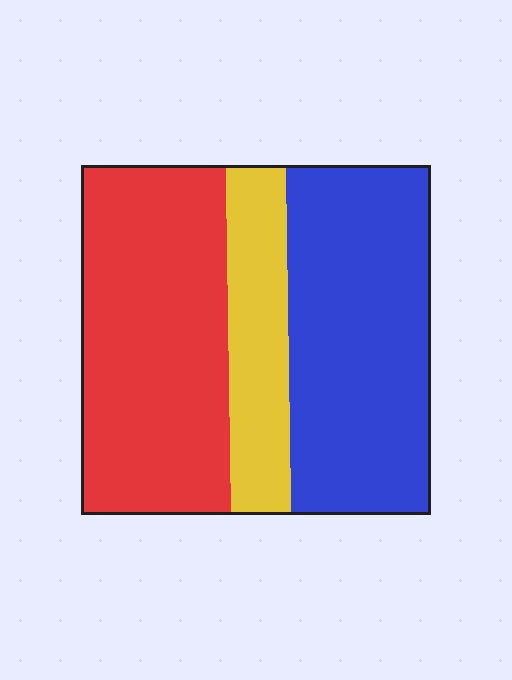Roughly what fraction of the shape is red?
Red covers around 40% of the shape.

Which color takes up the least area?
Yellow, at roughly 15%.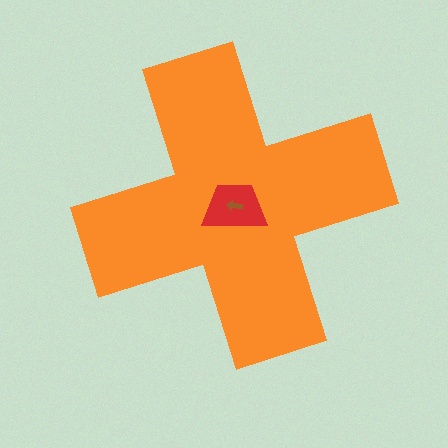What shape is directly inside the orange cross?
The red trapezoid.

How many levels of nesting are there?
3.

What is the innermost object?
The brown arrow.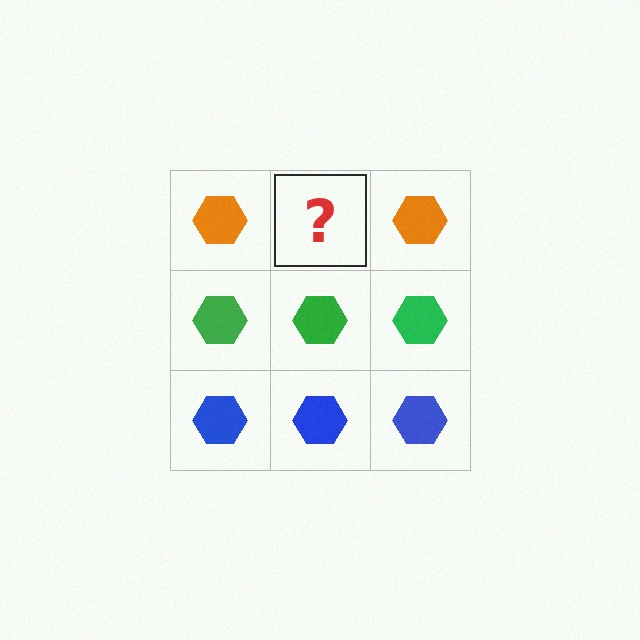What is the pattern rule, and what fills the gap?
The rule is that each row has a consistent color. The gap should be filled with an orange hexagon.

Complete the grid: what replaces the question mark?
The question mark should be replaced with an orange hexagon.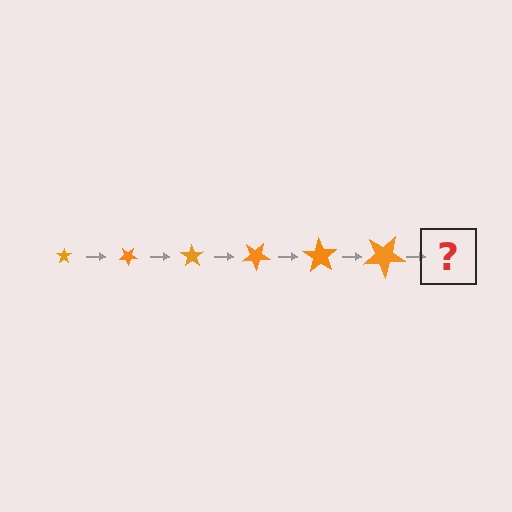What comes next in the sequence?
The next element should be a star, larger than the previous one and rotated 210 degrees from the start.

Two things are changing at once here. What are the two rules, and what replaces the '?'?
The two rules are that the star grows larger each step and it rotates 35 degrees each step. The '?' should be a star, larger than the previous one and rotated 210 degrees from the start.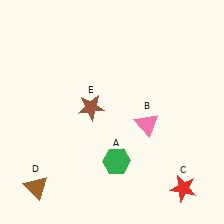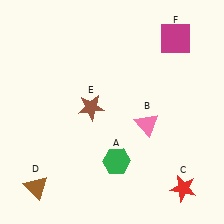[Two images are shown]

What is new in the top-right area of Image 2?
A magenta square (F) was added in the top-right area of Image 2.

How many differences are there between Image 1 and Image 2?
There is 1 difference between the two images.